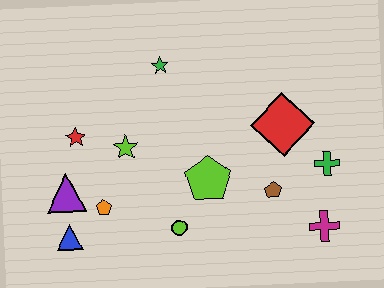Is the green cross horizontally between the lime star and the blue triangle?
No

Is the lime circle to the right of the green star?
Yes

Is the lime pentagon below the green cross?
Yes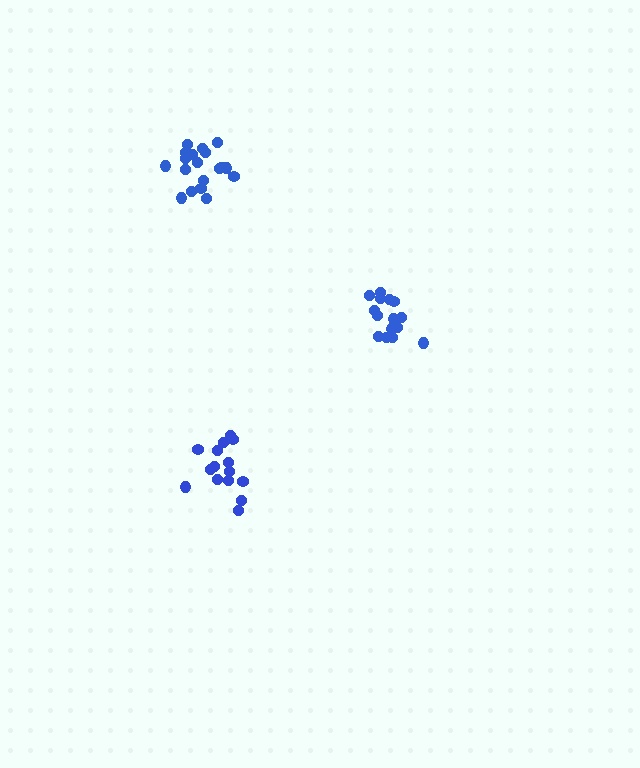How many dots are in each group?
Group 1: 15 dots, Group 2: 19 dots, Group 3: 15 dots (49 total).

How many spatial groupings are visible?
There are 3 spatial groupings.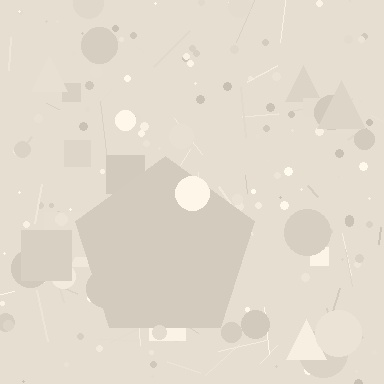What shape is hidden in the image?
A pentagon is hidden in the image.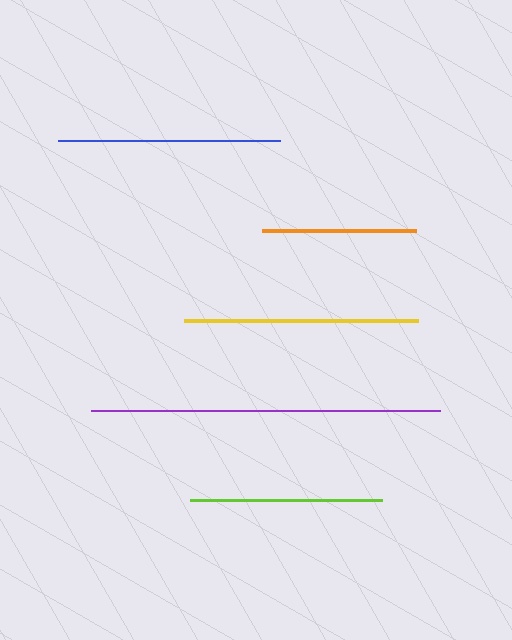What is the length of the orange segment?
The orange segment is approximately 154 pixels long.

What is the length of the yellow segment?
The yellow segment is approximately 234 pixels long.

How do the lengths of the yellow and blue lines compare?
The yellow and blue lines are approximately the same length.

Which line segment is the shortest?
The orange line is the shortest at approximately 154 pixels.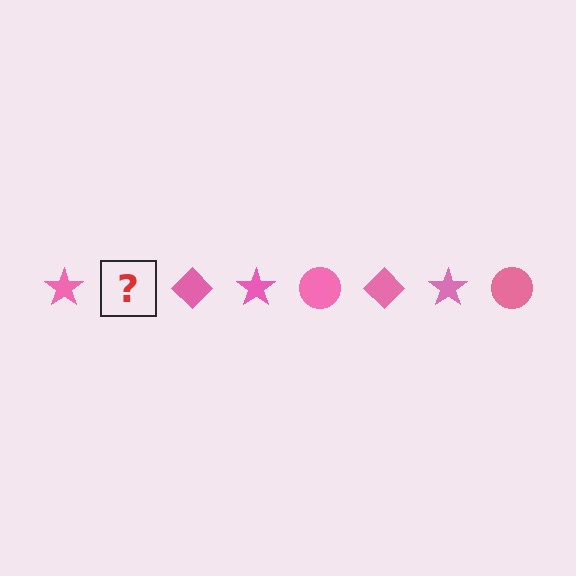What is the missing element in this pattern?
The missing element is a pink circle.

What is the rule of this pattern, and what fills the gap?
The rule is that the pattern cycles through star, circle, diamond shapes in pink. The gap should be filled with a pink circle.